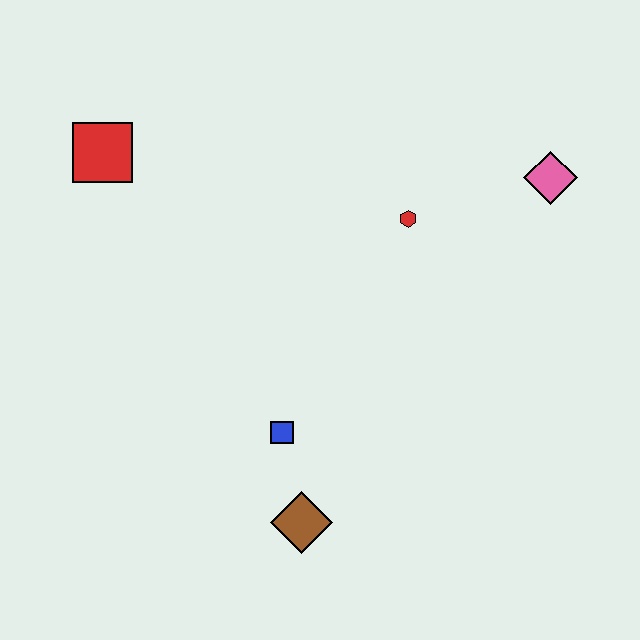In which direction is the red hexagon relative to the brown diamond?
The red hexagon is above the brown diamond.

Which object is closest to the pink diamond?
The red hexagon is closest to the pink diamond.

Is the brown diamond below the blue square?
Yes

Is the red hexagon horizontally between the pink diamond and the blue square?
Yes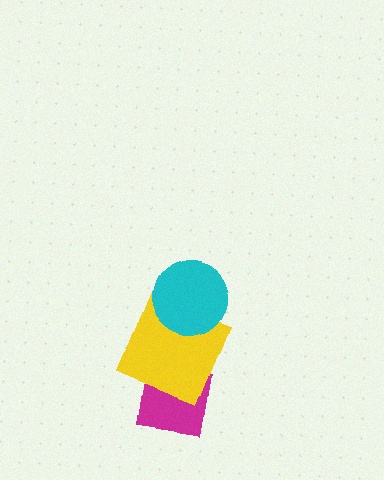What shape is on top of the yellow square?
The cyan circle is on top of the yellow square.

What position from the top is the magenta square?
The magenta square is 3rd from the top.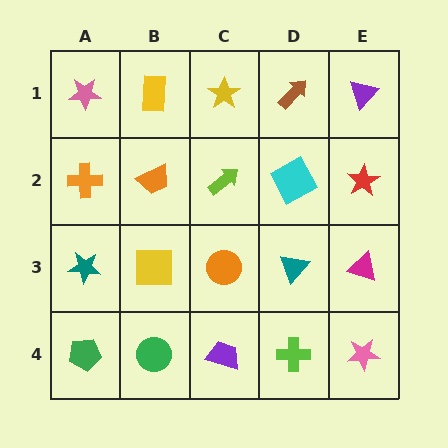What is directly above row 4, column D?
A teal triangle.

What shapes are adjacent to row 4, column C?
An orange circle (row 3, column C), a green circle (row 4, column B), a lime cross (row 4, column D).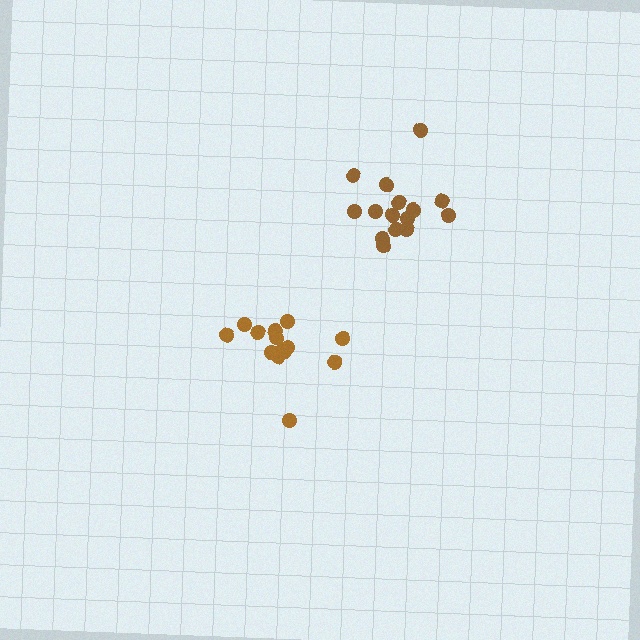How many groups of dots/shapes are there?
There are 2 groups.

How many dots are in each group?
Group 1: 15 dots, Group 2: 15 dots (30 total).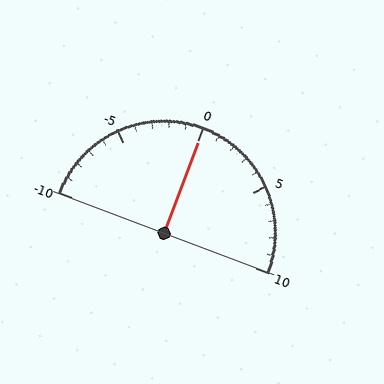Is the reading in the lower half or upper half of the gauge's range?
The reading is in the upper half of the range (-10 to 10).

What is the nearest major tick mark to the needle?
The nearest major tick mark is 0.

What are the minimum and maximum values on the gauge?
The gauge ranges from -10 to 10.